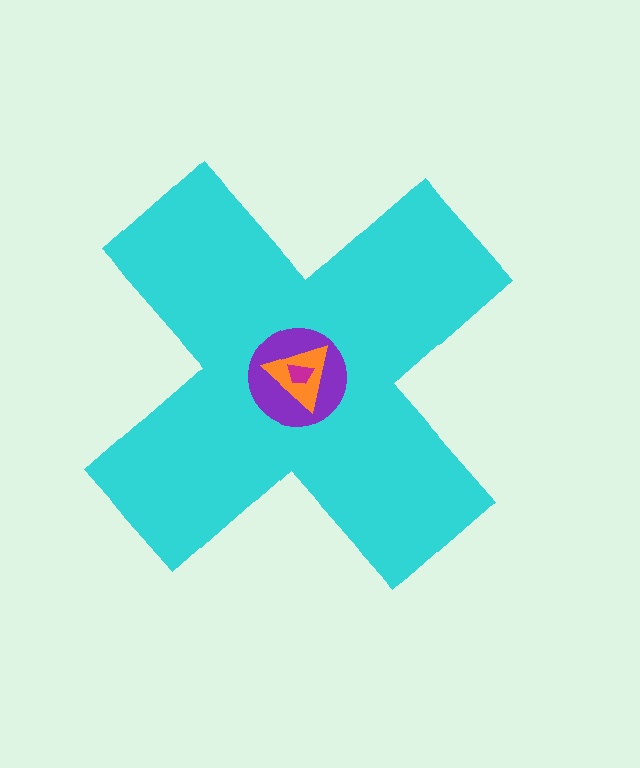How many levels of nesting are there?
4.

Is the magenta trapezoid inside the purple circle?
Yes.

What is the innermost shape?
The magenta trapezoid.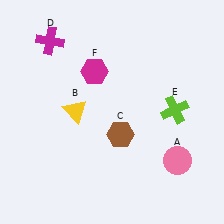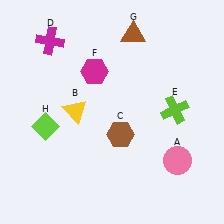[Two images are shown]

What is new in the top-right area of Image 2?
A brown triangle (G) was added in the top-right area of Image 2.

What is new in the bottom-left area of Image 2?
A lime diamond (H) was added in the bottom-left area of Image 2.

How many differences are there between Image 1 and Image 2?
There are 2 differences between the two images.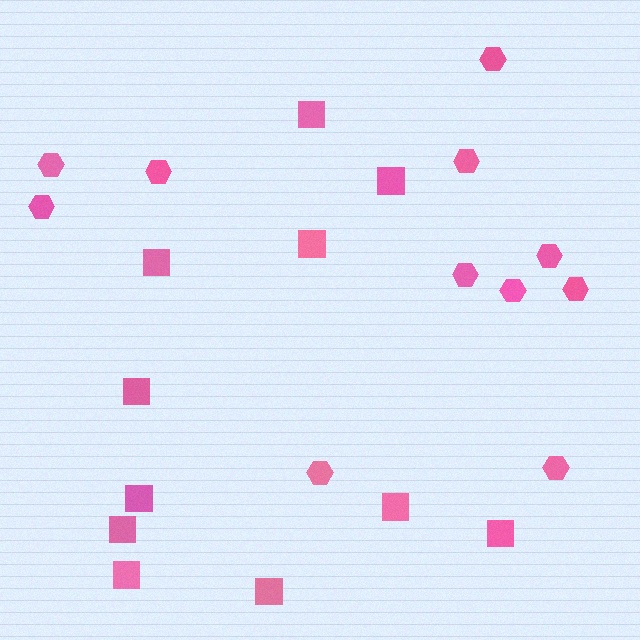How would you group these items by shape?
There are 2 groups: one group of hexagons (11) and one group of squares (11).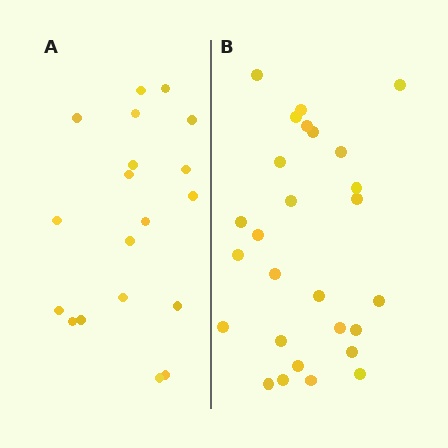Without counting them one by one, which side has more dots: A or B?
Region B (the right region) has more dots.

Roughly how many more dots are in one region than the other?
Region B has roughly 8 or so more dots than region A.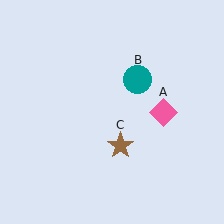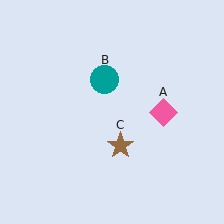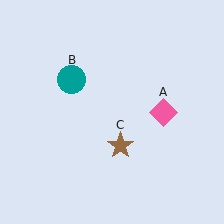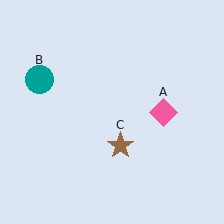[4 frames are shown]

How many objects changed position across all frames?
1 object changed position: teal circle (object B).